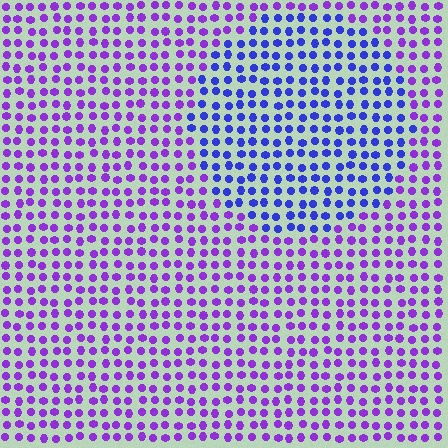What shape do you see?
I see a circle.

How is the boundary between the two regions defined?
The boundary is defined purely by a slight shift in hue (about 39 degrees). Spacing, size, and orientation are identical on both sides.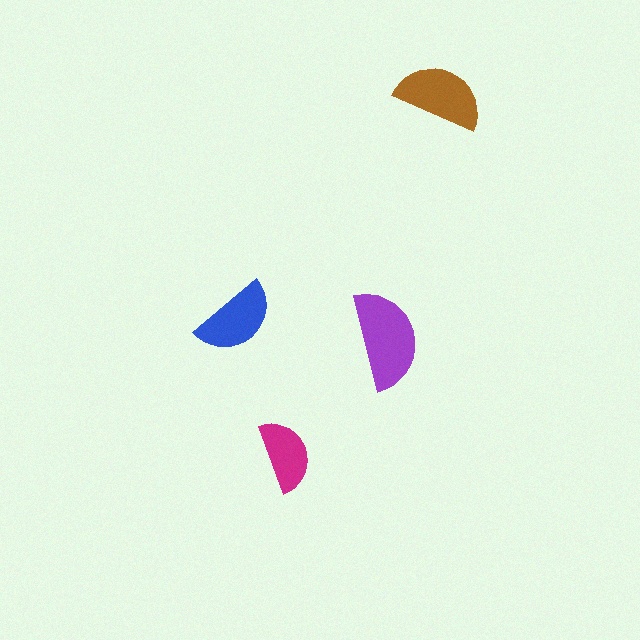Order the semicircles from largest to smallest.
the purple one, the brown one, the blue one, the magenta one.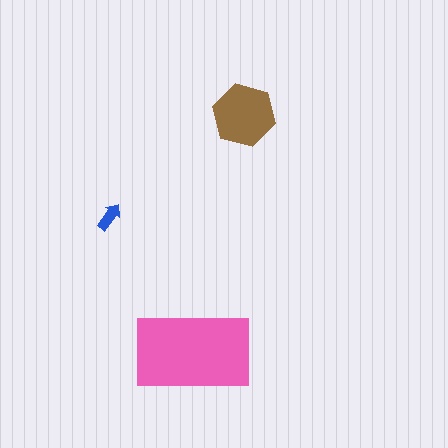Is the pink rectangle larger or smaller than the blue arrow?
Larger.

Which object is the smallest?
The blue arrow.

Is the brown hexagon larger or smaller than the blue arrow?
Larger.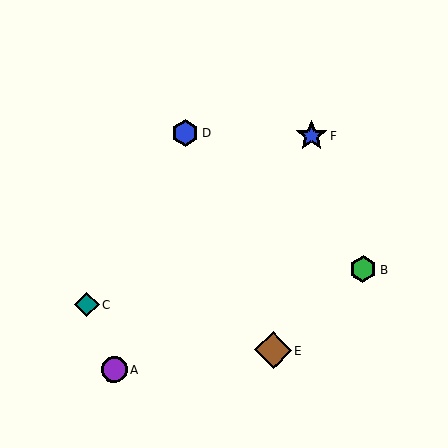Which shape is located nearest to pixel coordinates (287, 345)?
The brown diamond (labeled E) at (273, 350) is nearest to that location.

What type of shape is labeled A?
Shape A is a purple circle.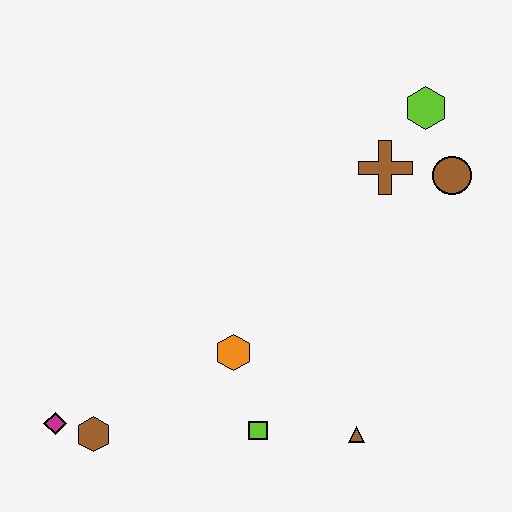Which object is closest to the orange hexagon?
The lime square is closest to the orange hexagon.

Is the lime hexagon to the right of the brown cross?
Yes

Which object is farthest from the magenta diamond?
The lime hexagon is farthest from the magenta diamond.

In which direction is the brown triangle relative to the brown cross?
The brown triangle is below the brown cross.